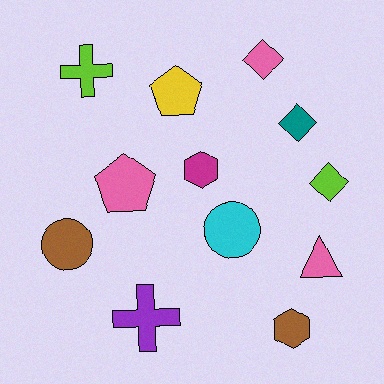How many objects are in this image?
There are 12 objects.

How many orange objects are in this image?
There are no orange objects.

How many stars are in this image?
There are no stars.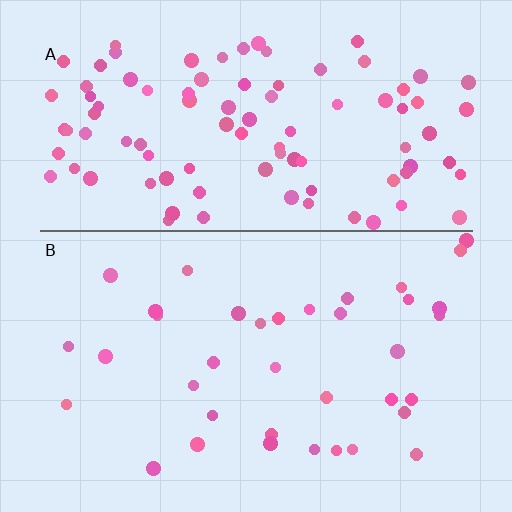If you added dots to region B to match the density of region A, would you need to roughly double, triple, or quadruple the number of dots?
Approximately triple.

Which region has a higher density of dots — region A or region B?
A (the top).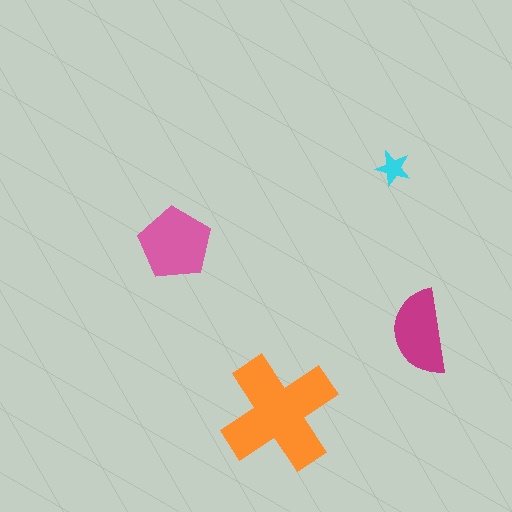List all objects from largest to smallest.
The orange cross, the pink pentagon, the magenta semicircle, the cyan star.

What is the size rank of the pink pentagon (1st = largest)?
2nd.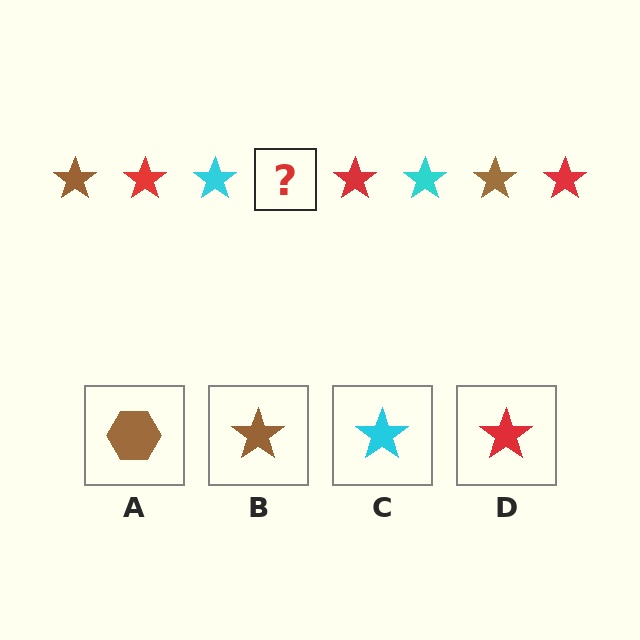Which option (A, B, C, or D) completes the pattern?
B.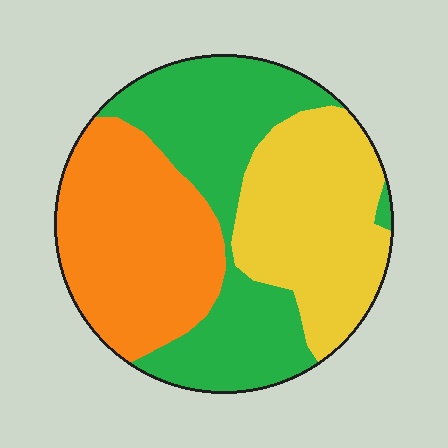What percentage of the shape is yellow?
Yellow takes up between a quarter and a half of the shape.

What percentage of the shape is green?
Green takes up between a quarter and a half of the shape.